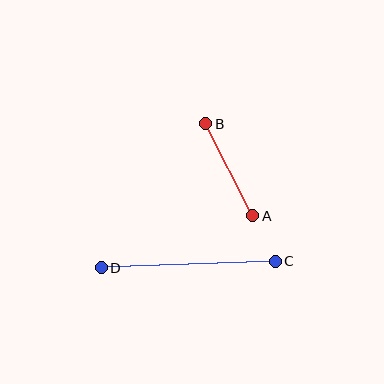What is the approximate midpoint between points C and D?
The midpoint is at approximately (188, 265) pixels.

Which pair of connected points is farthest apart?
Points C and D are farthest apart.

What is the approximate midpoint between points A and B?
The midpoint is at approximately (229, 170) pixels.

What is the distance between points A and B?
The distance is approximately 103 pixels.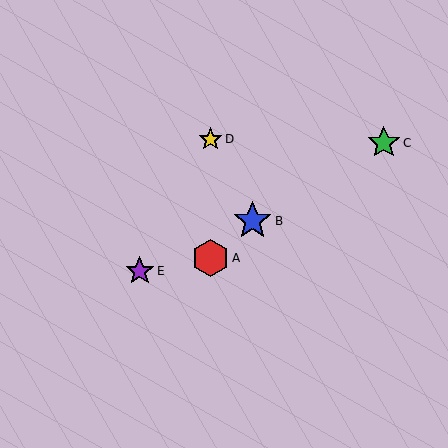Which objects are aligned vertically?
Objects A, D are aligned vertically.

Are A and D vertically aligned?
Yes, both are at x≈211.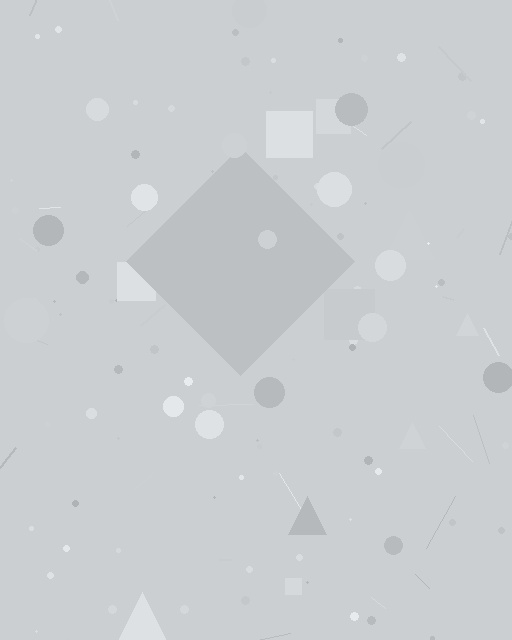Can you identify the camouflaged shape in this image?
The camouflaged shape is a diamond.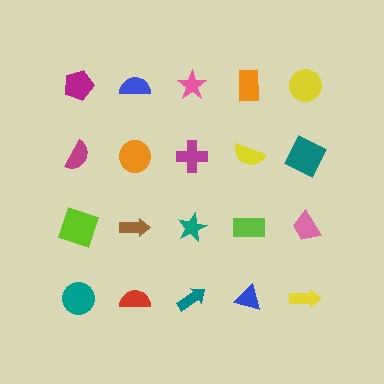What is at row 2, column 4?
A yellow semicircle.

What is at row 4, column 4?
A blue triangle.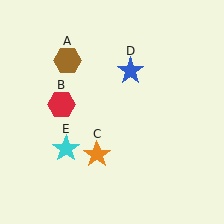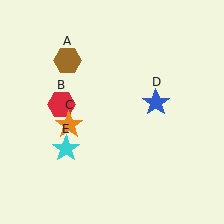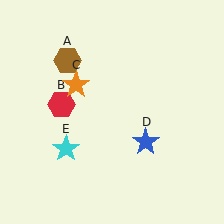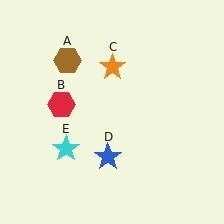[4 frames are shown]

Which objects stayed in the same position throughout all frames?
Brown hexagon (object A) and red hexagon (object B) and cyan star (object E) remained stationary.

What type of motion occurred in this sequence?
The orange star (object C), blue star (object D) rotated clockwise around the center of the scene.